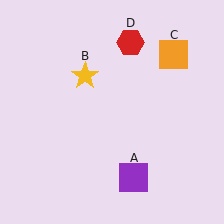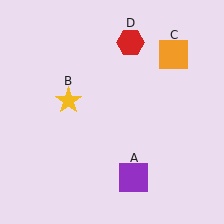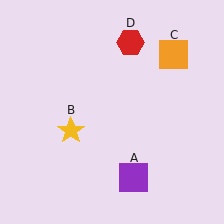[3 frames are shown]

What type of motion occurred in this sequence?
The yellow star (object B) rotated counterclockwise around the center of the scene.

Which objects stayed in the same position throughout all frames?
Purple square (object A) and orange square (object C) and red hexagon (object D) remained stationary.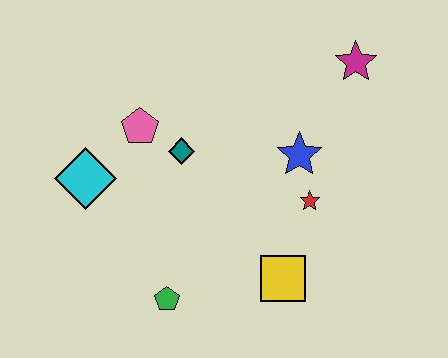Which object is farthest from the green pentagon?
The magenta star is farthest from the green pentagon.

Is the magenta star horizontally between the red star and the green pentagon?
No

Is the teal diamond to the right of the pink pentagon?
Yes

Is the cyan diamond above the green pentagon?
Yes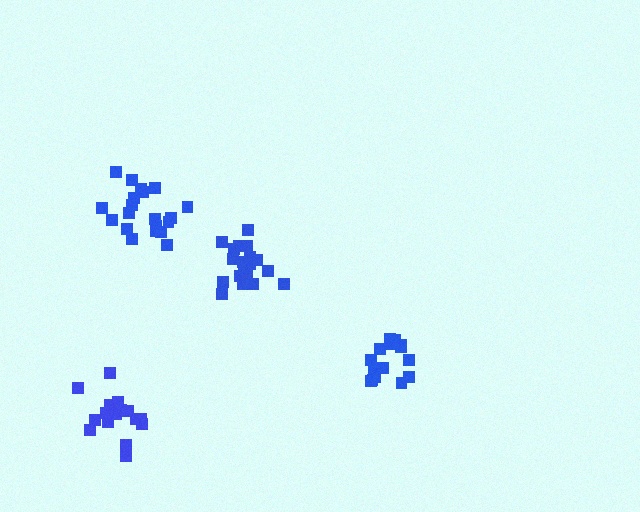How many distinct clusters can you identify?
There are 4 distinct clusters.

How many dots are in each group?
Group 1: 20 dots, Group 2: 18 dots, Group 3: 17 dots, Group 4: 20 dots (75 total).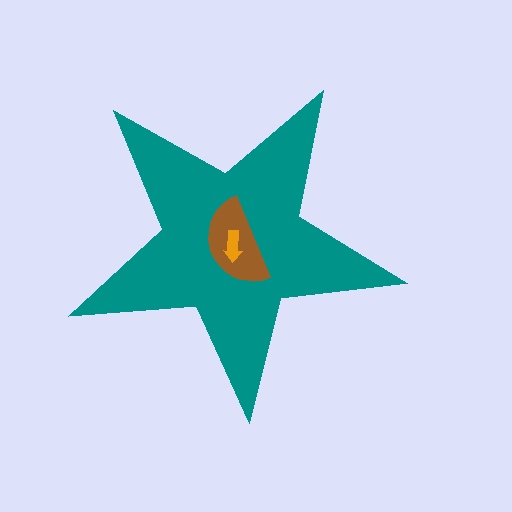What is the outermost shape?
The teal star.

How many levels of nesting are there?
3.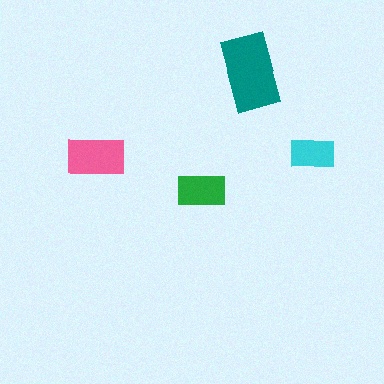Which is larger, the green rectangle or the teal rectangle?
The teal one.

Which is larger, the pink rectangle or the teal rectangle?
The teal one.